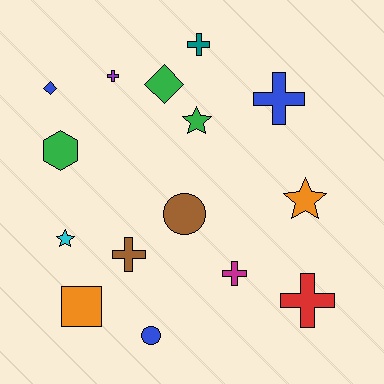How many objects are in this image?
There are 15 objects.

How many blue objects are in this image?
There are 3 blue objects.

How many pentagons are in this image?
There are no pentagons.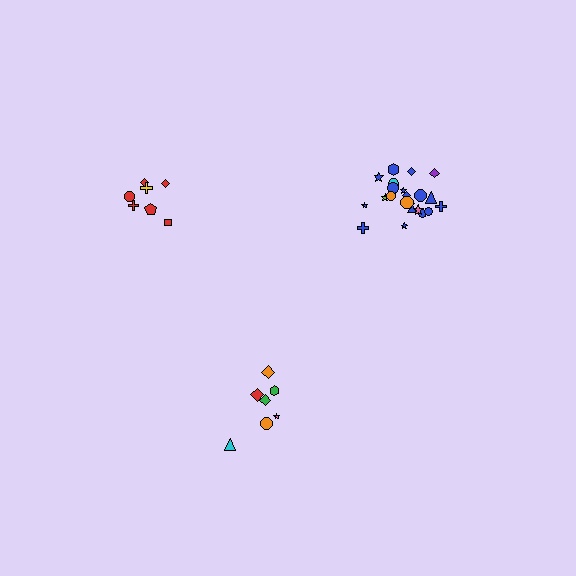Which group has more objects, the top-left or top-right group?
The top-right group.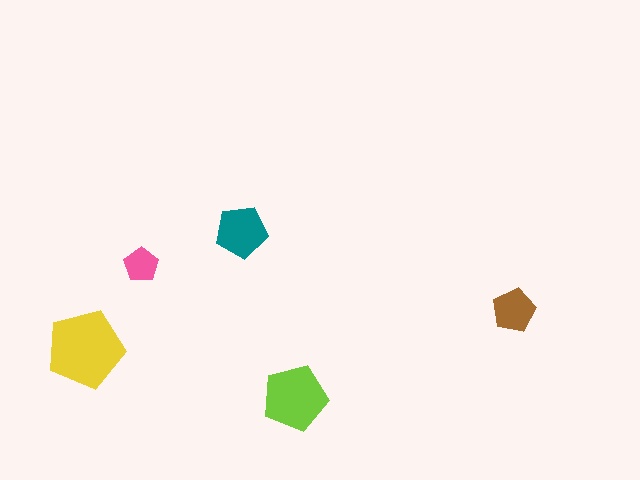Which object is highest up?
The teal pentagon is topmost.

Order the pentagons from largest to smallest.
the yellow one, the lime one, the teal one, the brown one, the pink one.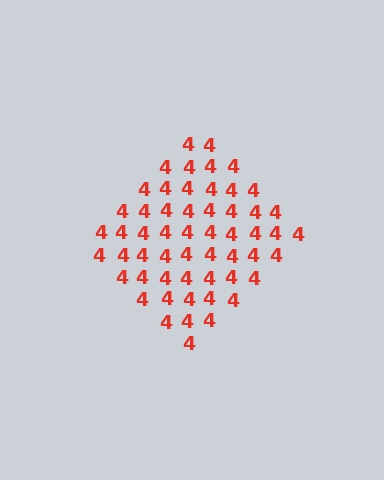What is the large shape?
The large shape is a diamond.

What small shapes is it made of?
It is made of small digit 4's.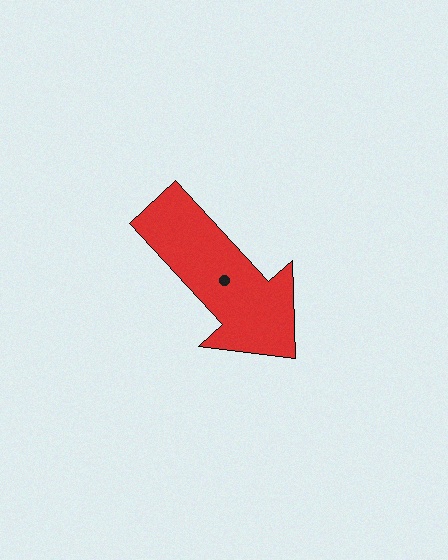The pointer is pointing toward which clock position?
Roughly 5 o'clock.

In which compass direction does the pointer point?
Southeast.